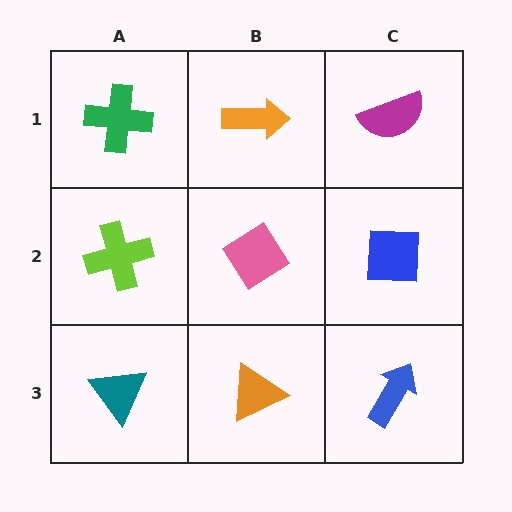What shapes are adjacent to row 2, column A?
A green cross (row 1, column A), a teal triangle (row 3, column A), a pink diamond (row 2, column B).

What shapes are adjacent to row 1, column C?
A blue square (row 2, column C), an orange arrow (row 1, column B).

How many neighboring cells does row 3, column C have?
2.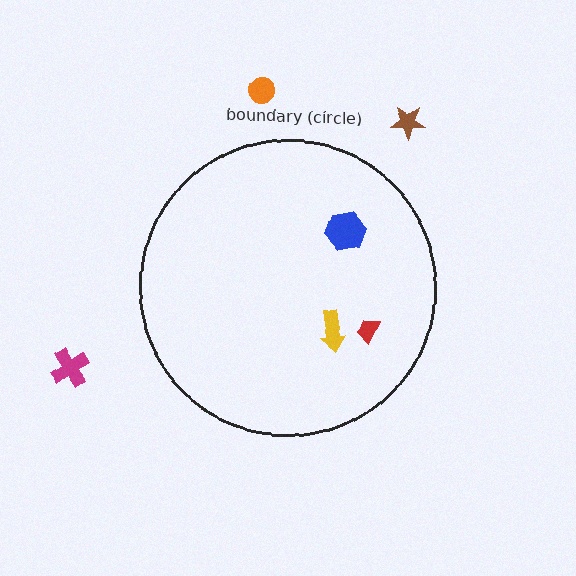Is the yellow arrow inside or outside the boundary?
Inside.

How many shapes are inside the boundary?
3 inside, 3 outside.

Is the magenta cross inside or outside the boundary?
Outside.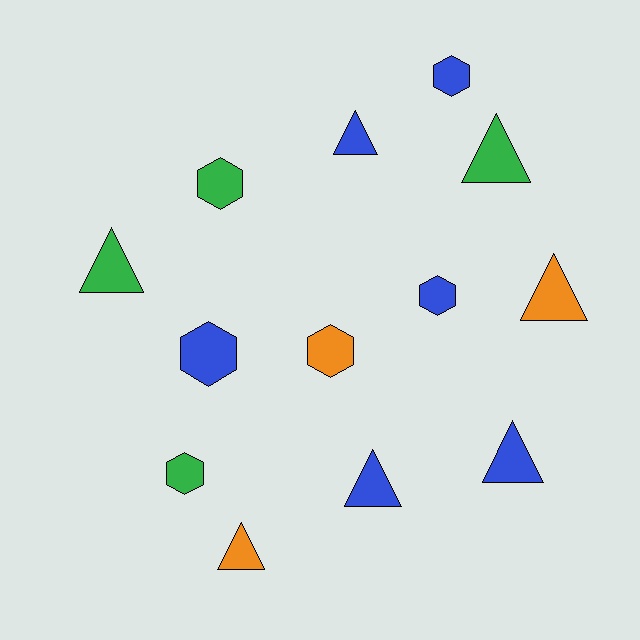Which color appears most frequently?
Blue, with 6 objects.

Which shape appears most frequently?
Triangle, with 7 objects.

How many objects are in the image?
There are 13 objects.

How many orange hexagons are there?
There is 1 orange hexagon.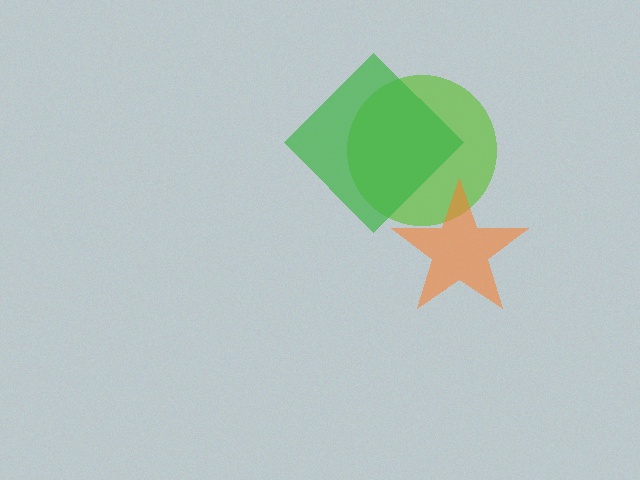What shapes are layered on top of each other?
The layered shapes are: a lime circle, an orange star, a green diamond.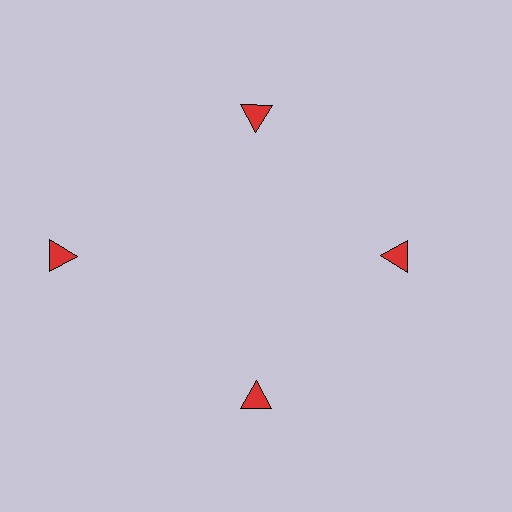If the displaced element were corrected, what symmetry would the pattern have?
It would have 4-fold rotational symmetry — the pattern would map onto itself every 90 degrees.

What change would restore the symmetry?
The symmetry would be restored by moving it inward, back onto the ring so that all 4 triangles sit at equal angles and equal distance from the center.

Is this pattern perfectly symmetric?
No. The 4 red triangles are arranged in a ring, but one element near the 9 o'clock position is pushed outward from the center, breaking the 4-fold rotational symmetry.